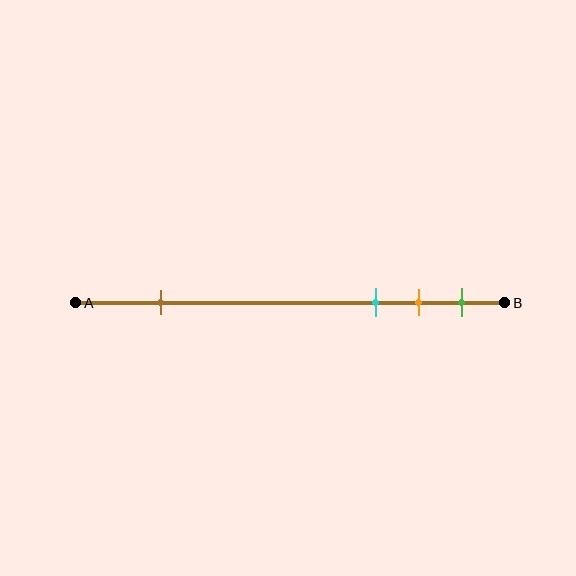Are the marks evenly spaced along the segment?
No, the marks are not evenly spaced.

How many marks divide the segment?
There are 4 marks dividing the segment.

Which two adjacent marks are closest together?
The orange and green marks are the closest adjacent pair.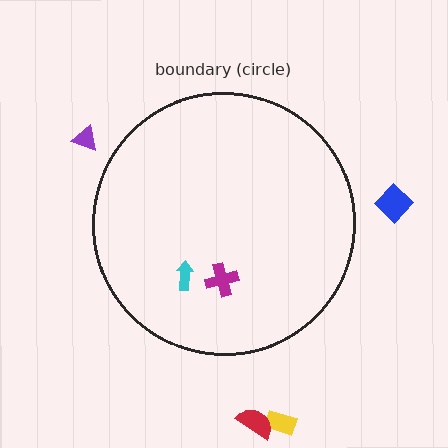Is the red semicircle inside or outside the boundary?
Outside.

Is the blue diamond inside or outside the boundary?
Outside.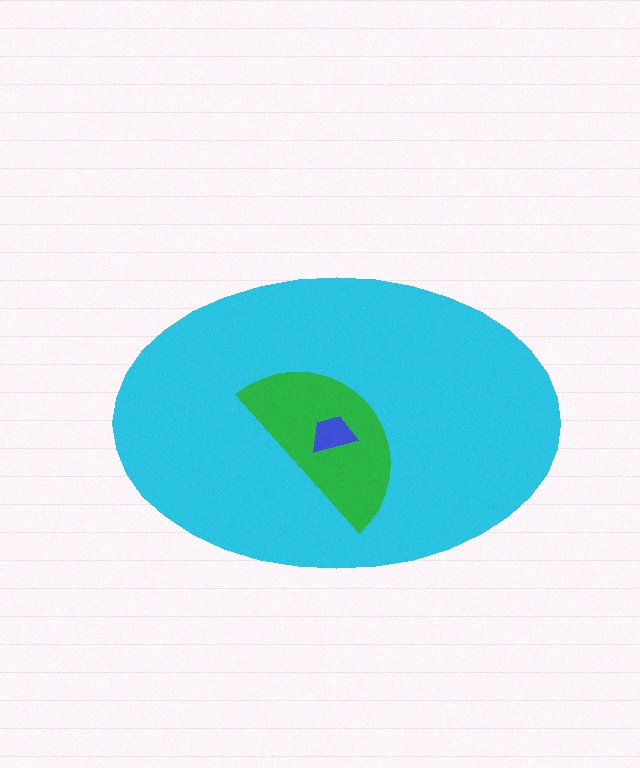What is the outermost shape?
The cyan ellipse.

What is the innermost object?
The blue trapezoid.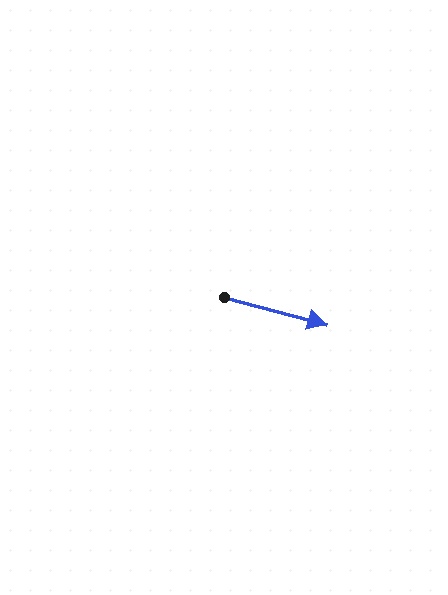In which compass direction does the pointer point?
East.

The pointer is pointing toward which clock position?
Roughly 3 o'clock.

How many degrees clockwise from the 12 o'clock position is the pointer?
Approximately 105 degrees.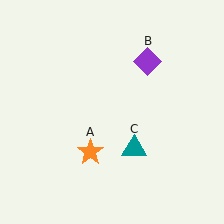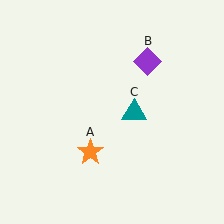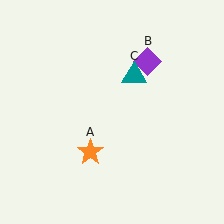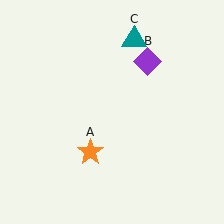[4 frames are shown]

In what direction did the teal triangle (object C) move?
The teal triangle (object C) moved up.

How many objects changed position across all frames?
1 object changed position: teal triangle (object C).